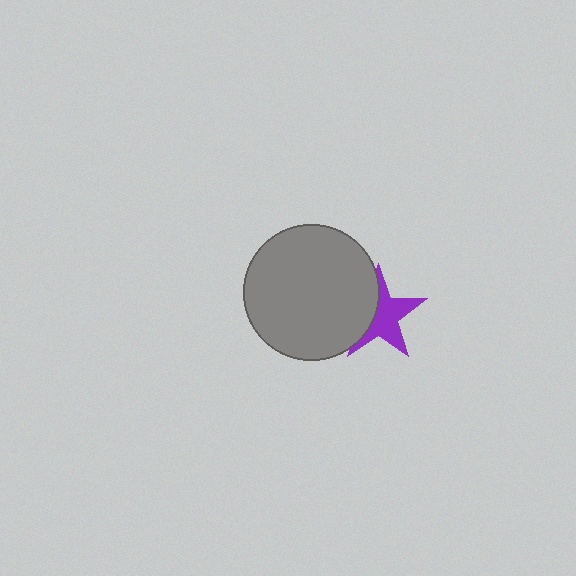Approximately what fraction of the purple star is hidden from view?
Roughly 41% of the purple star is hidden behind the gray circle.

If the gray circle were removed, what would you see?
You would see the complete purple star.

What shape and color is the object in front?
The object in front is a gray circle.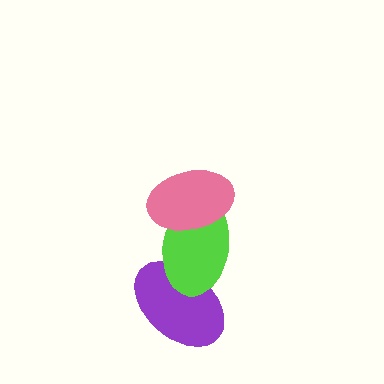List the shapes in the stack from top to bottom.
From top to bottom: the pink ellipse, the lime ellipse, the purple ellipse.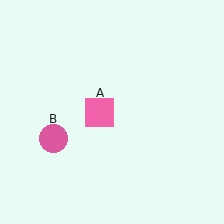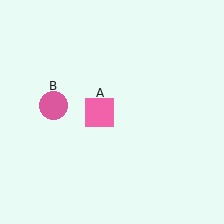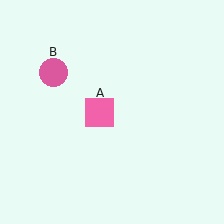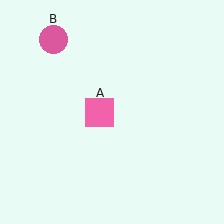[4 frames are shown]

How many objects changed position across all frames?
1 object changed position: pink circle (object B).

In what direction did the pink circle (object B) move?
The pink circle (object B) moved up.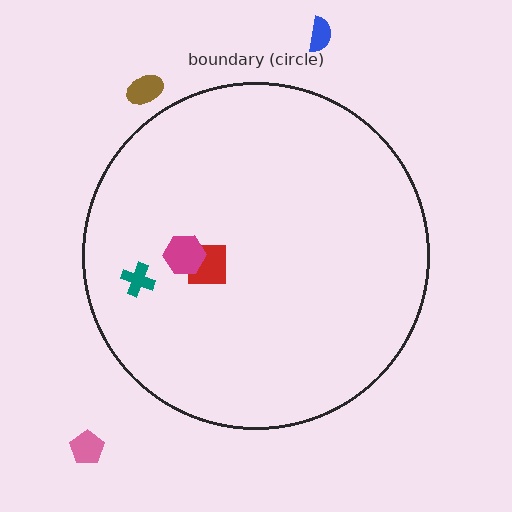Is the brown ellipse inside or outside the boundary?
Outside.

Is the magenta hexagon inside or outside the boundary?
Inside.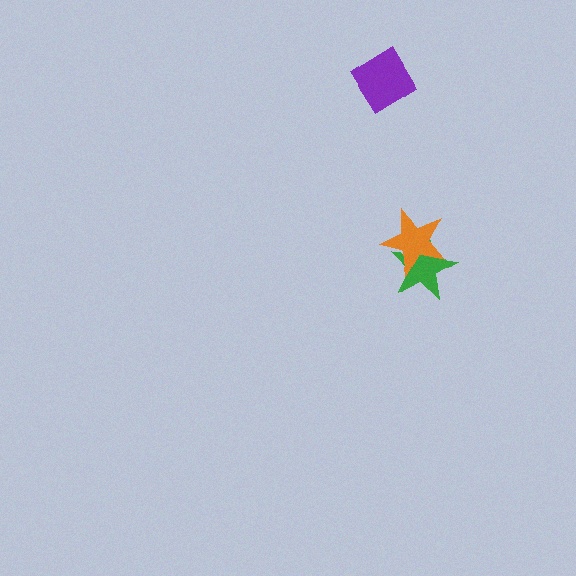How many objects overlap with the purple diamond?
0 objects overlap with the purple diamond.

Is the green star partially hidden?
Yes, it is partially covered by another shape.